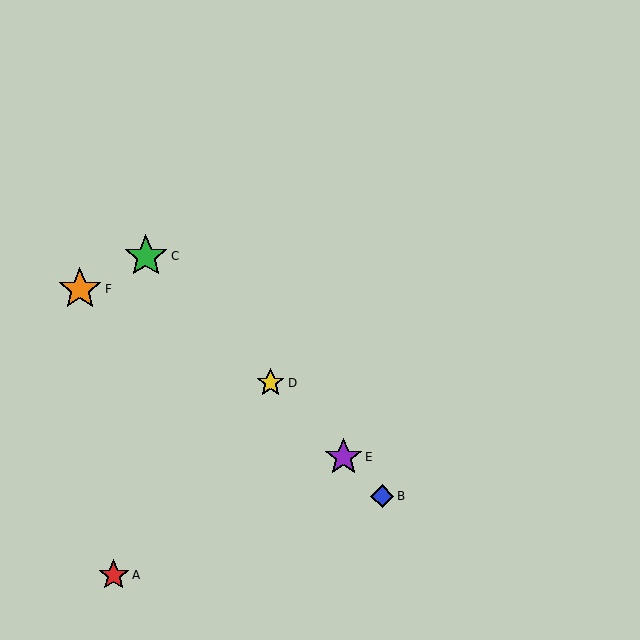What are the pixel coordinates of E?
Object E is at (343, 457).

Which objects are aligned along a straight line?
Objects B, C, D, E are aligned along a straight line.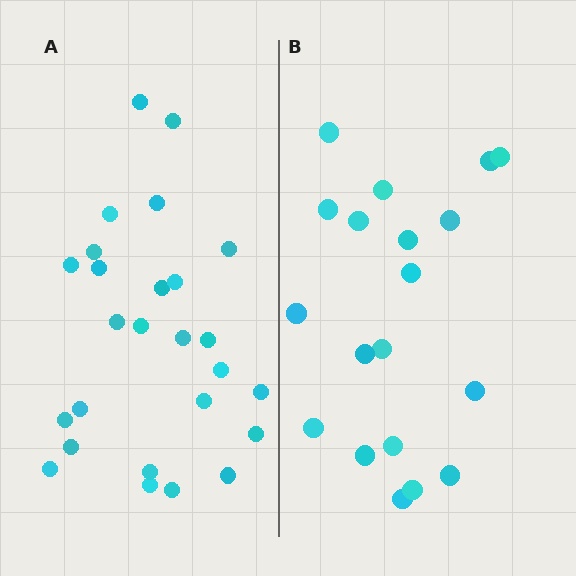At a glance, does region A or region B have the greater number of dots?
Region A (the left region) has more dots.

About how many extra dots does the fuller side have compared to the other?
Region A has roughly 8 or so more dots than region B.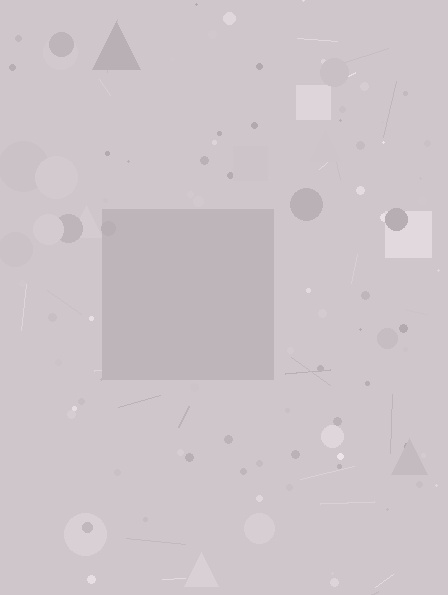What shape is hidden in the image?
A square is hidden in the image.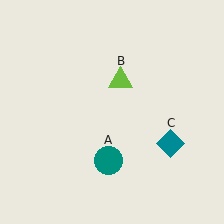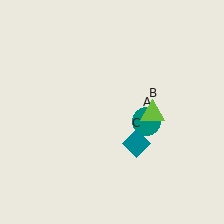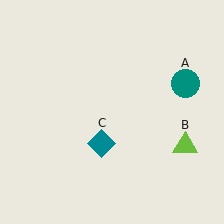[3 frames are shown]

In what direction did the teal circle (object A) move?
The teal circle (object A) moved up and to the right.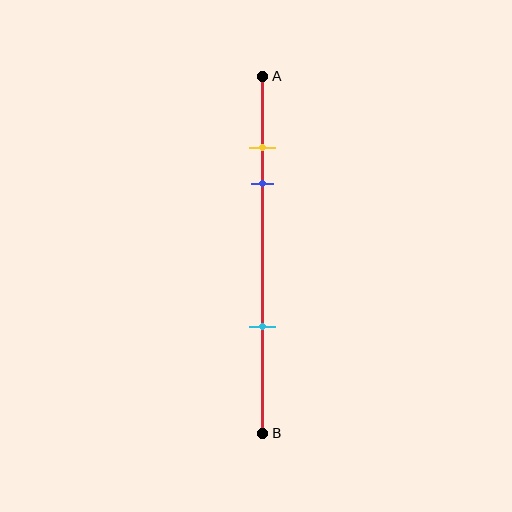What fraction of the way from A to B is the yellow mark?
The yellow mark is approximately 20% (0.2) of the way from A to B.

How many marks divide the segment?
There are 3 marks dividing the segment.